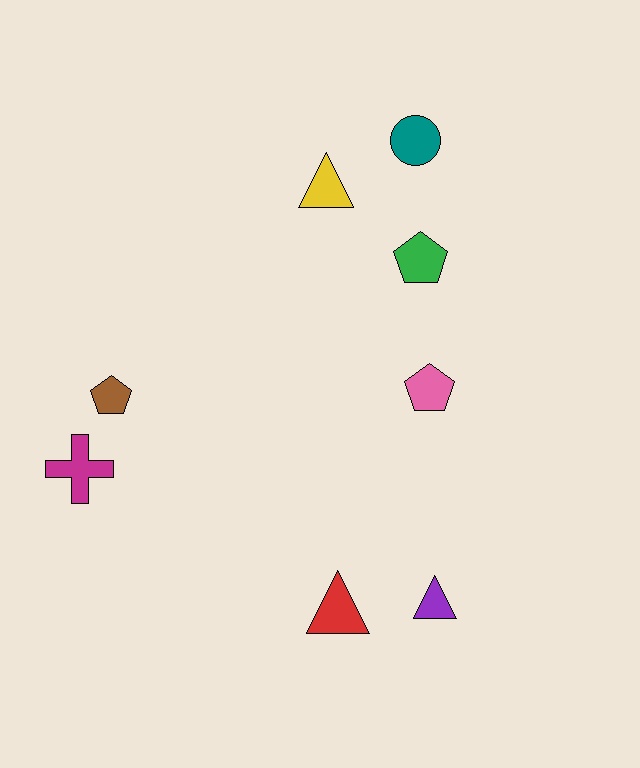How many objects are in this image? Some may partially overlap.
There are 8 objects.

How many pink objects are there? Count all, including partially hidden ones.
There is 1 pink object.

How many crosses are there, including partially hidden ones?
There is 1 cross.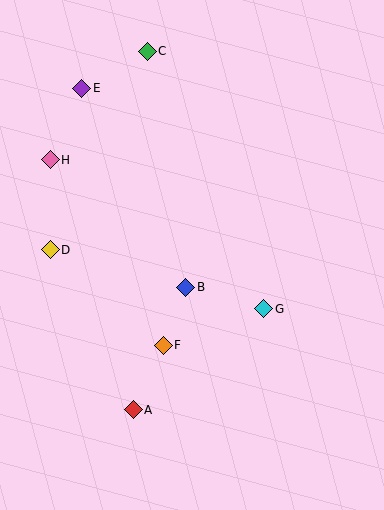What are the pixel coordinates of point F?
Point F is at (163, 345).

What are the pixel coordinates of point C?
Point C is at (147, 51).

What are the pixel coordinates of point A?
Point A is at (133, 410).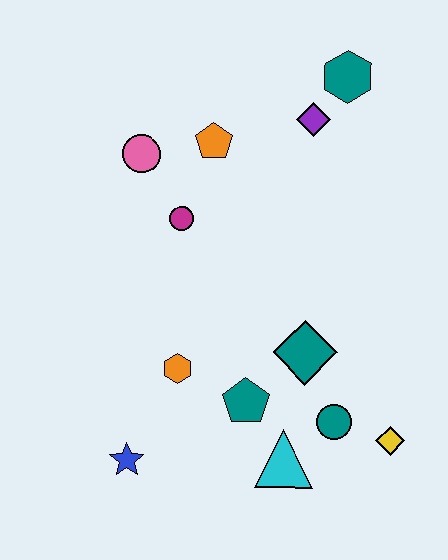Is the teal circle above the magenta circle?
No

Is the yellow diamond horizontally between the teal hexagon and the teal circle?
No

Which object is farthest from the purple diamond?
The blue star is farthest from the purple diamond.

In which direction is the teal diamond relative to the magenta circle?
The teal diamond is below the magenta circle.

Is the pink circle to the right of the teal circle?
No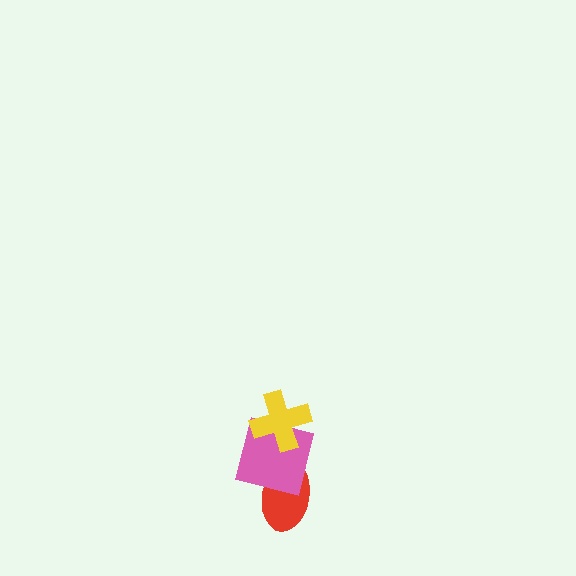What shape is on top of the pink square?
The yellow cross is on top of the pink square.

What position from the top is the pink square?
The pink square is 2nd from the top.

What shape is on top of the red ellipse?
The pink square is on top of the red ellipse.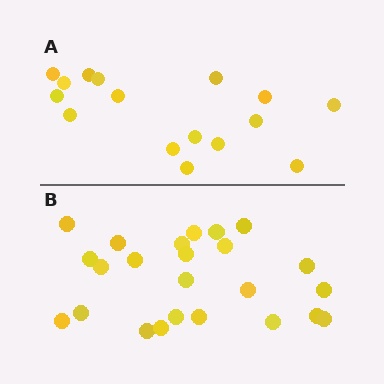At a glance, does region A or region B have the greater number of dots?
Region B (the bottom region) has more dots.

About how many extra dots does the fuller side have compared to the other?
Region B has roughly 8 or so more dots than region A.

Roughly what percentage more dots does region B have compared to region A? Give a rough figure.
About 50% more.